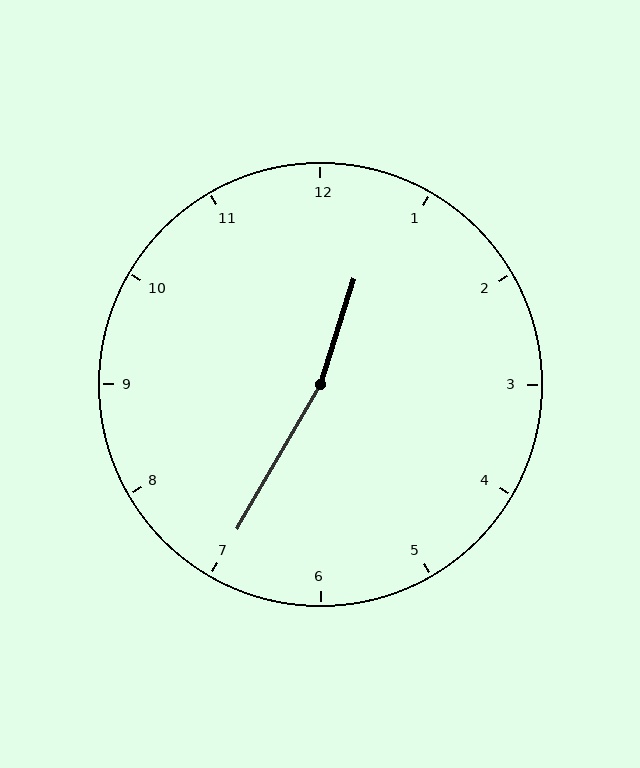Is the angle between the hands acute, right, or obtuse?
It is obtuse.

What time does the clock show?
12:35.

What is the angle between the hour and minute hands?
Approximately 168 degrees.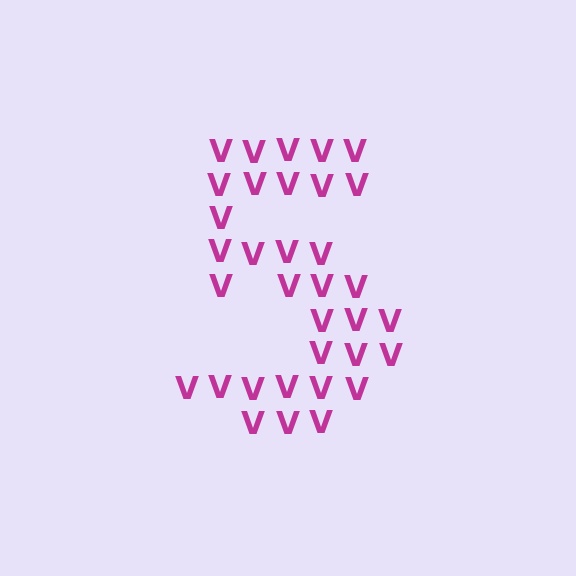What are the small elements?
The small elements are letter V's.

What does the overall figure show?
The overall figure shows the digit 5.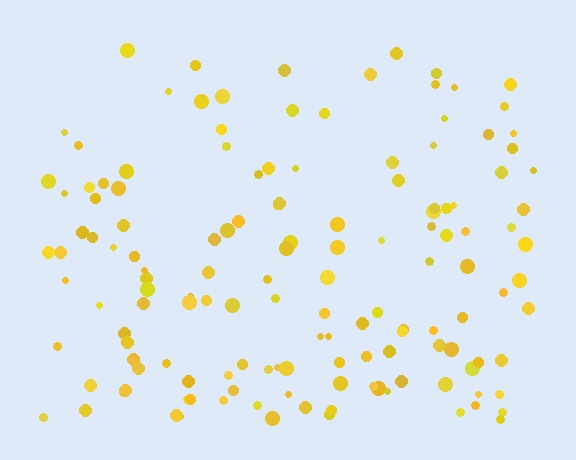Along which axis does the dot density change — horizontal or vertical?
Vertical.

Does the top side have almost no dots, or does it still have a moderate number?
Still a moderate number, just noticeably fewer than the bottom.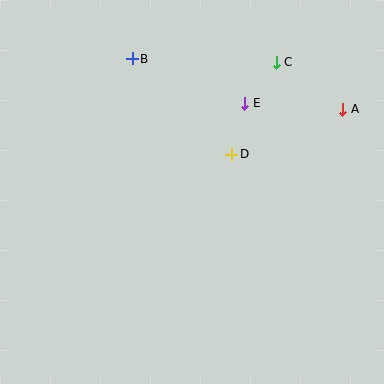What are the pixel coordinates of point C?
Point C is at (276, 62).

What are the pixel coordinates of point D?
Point D is at (232, 154).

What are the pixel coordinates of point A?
Point A is at (343, 109).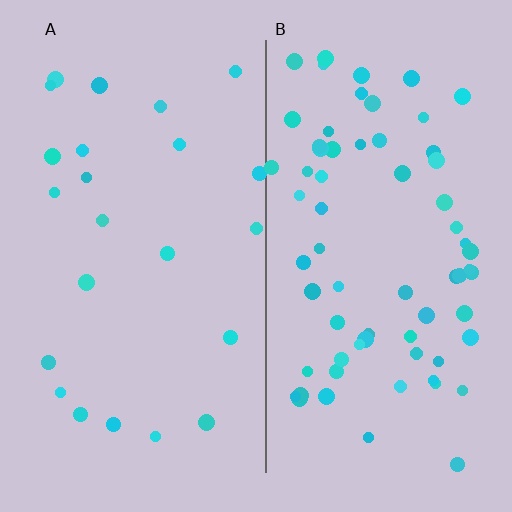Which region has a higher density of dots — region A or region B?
B (the right).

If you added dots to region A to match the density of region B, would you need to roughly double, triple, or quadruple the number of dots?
Approximately triple.